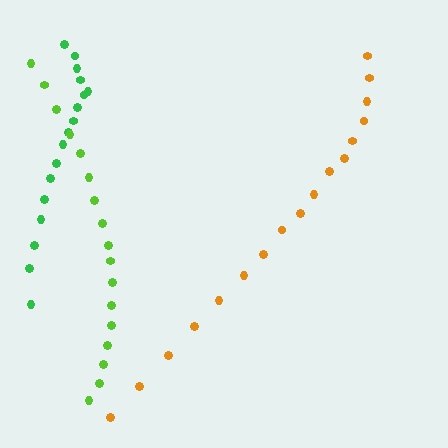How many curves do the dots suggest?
There are 3 distinct paths.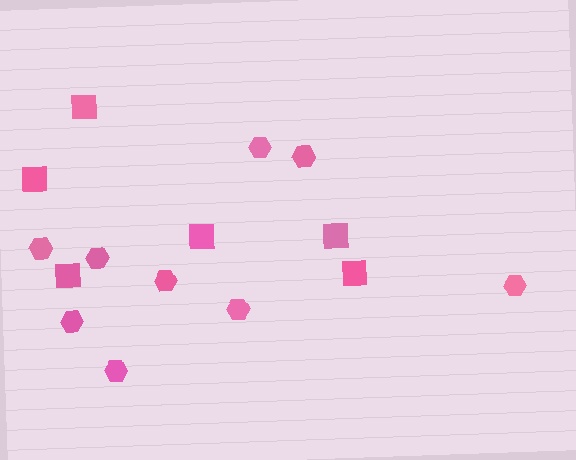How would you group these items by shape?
There are 2 groups: one group of hexagons (9) and one group of squares (6).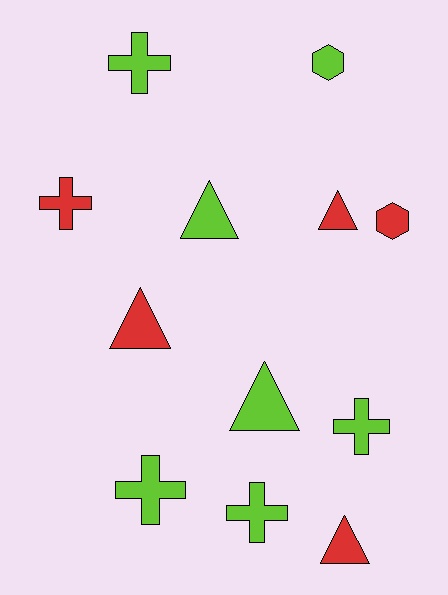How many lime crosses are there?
There are 4 lime crosses.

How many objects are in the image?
There are 12 objects.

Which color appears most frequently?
Lime, with 7 objects.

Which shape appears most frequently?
Triangle, with 5 objects.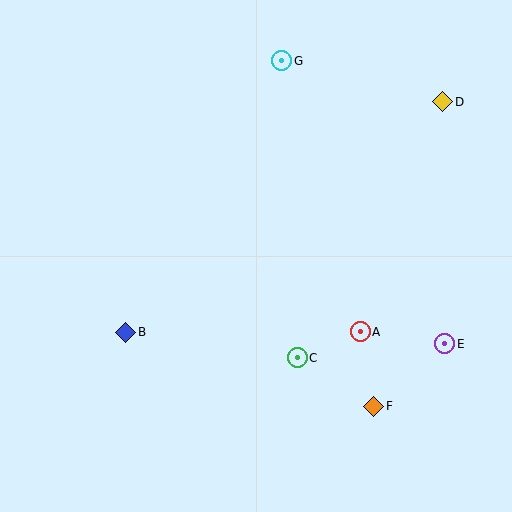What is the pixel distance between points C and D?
The distance between C and D is 294 pixels.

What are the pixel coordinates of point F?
Point F is at (374, 406).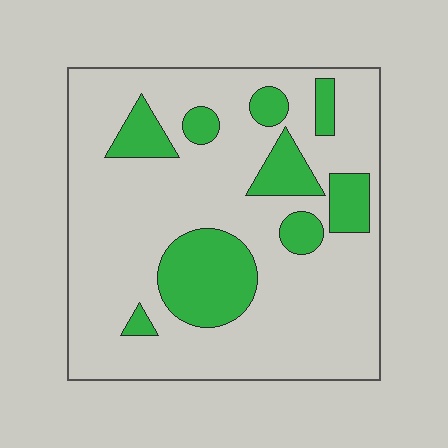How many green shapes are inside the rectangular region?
9.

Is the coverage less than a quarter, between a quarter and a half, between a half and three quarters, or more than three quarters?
Less than a quarter.